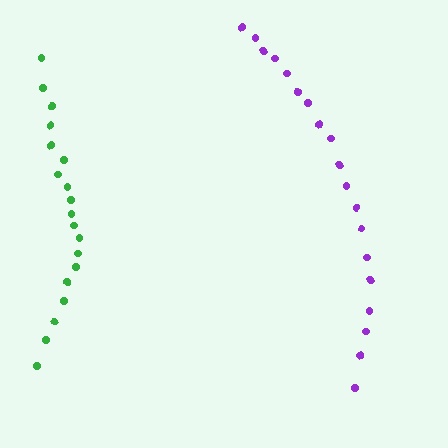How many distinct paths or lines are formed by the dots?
There are 2 distinct paths.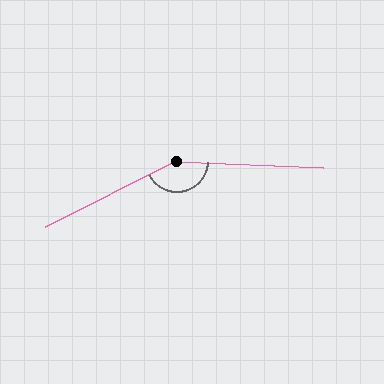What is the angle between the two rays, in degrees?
Approximately 151 degrees.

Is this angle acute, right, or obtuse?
It is obtuse.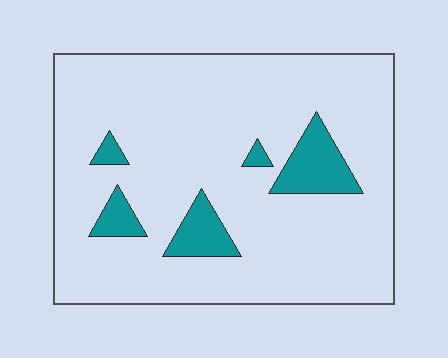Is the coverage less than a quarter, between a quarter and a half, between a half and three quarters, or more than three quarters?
Less than a quarter.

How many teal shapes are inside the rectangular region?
5.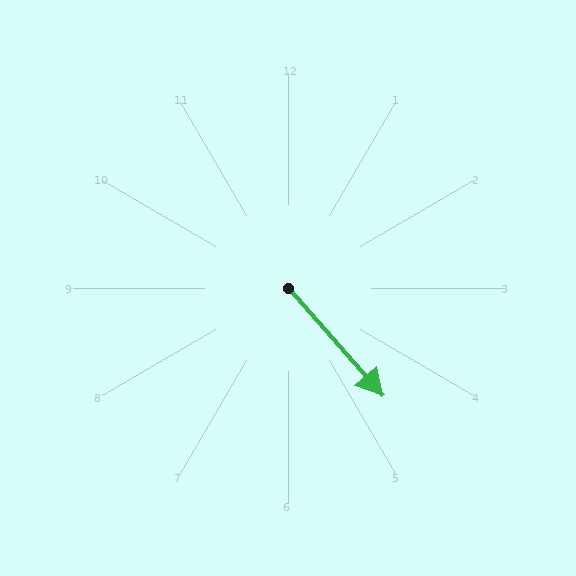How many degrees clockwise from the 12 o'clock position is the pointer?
Approximately 138 degrees.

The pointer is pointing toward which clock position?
Roughly 5 o'clock.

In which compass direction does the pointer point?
Southeast.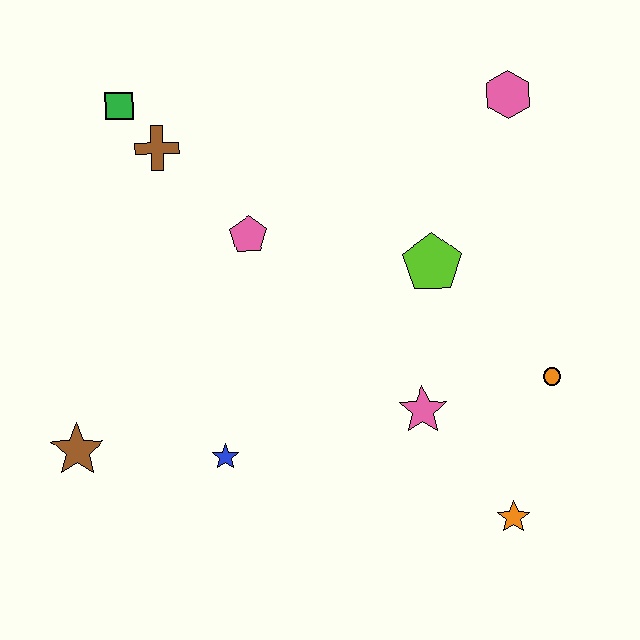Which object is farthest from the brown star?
The pink hexagon is farthest from the brown star.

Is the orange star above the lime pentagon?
No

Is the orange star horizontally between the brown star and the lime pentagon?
No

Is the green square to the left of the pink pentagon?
Yes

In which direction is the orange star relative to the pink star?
The orange star is below the pink star.